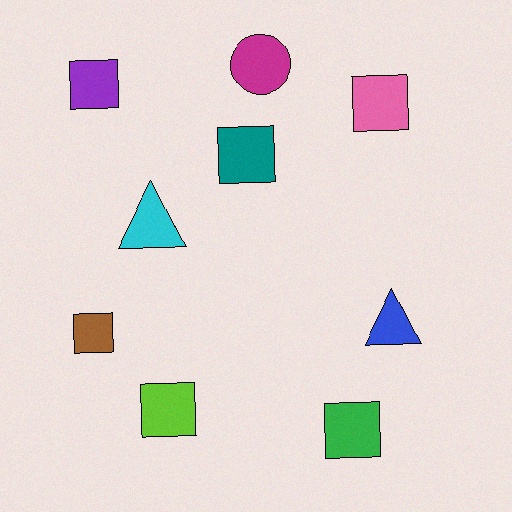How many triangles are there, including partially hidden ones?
There are 2 triangles.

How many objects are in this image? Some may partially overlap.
There are 9 objects.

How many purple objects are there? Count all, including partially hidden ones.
There is 1 purple object.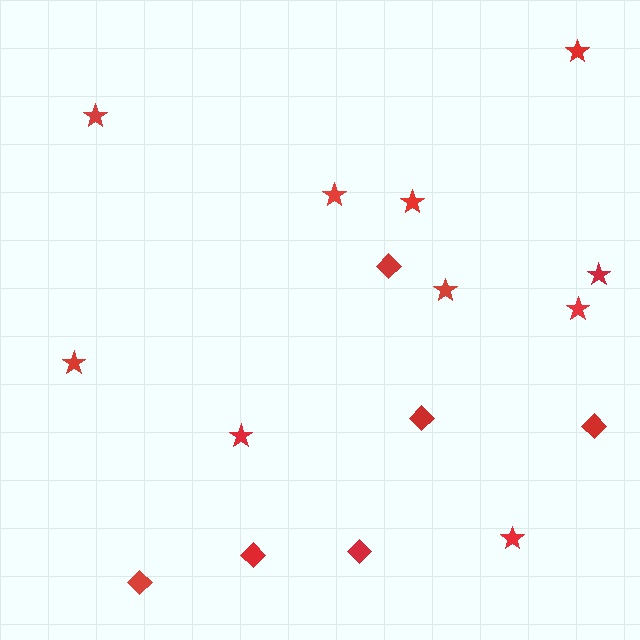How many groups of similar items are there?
There are 2 groups: one group of stars (10) and one group of diamonds (6).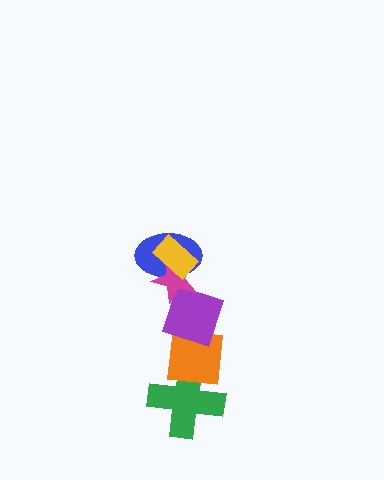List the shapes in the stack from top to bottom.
From top to bottom: the yellow rectangle, the magenta star, the blue ellipse, the purple diamond, the orange square, the green cross.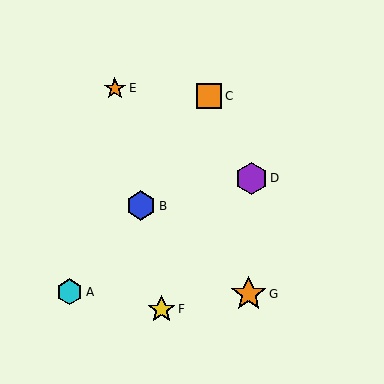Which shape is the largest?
The orange star (labeled G) is the largest.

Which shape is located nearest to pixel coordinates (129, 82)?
The orange star (labeled E) at (115, 88) is nearest to that location.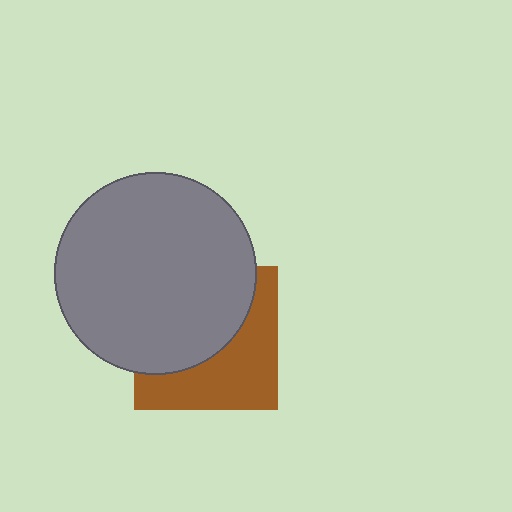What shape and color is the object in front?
The object in front is a gray circle.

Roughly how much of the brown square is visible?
About half of it is visible (roughly 46%).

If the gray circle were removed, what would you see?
You would see the complete brown square.